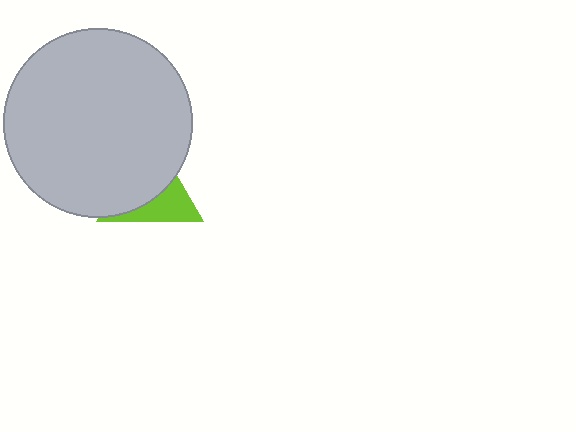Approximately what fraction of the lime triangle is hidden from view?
Roughly 62% of the lime triangle is hidden behind the light gray circle.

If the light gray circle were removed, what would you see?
You would see the complete lime triangle.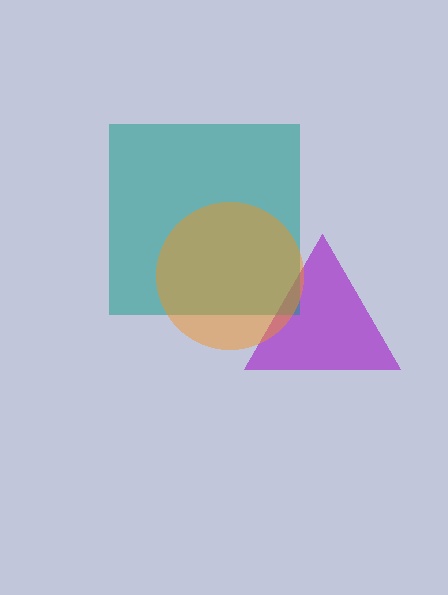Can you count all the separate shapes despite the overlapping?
Yes, there are 3 separate shapes.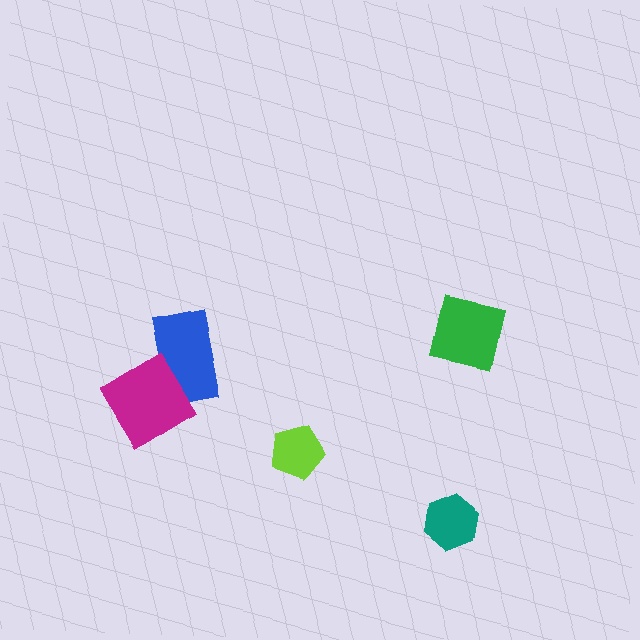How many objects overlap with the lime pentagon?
0 objects overlap with the lime pentagon.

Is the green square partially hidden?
No, no other shape covers it.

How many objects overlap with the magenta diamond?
1 object overlaps with the magenta diamond.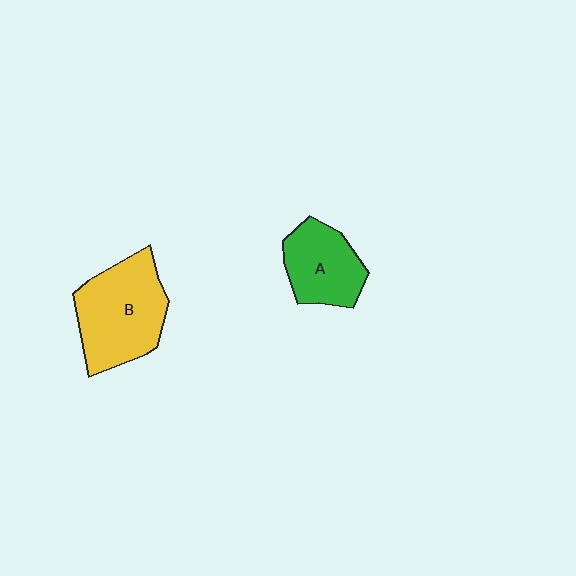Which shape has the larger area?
Shape B (yellow).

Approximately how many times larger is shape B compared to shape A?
Approximately 1.5 times.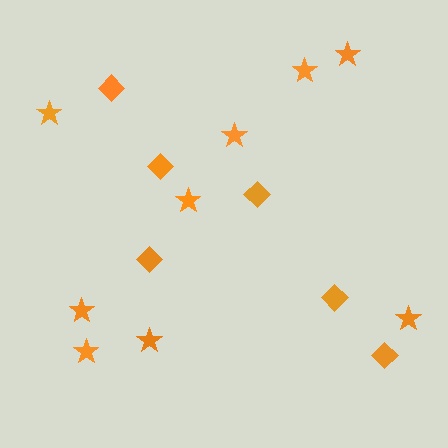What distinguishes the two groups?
There are 2 groups: one group of diamonds (6) and one group of stars (9).